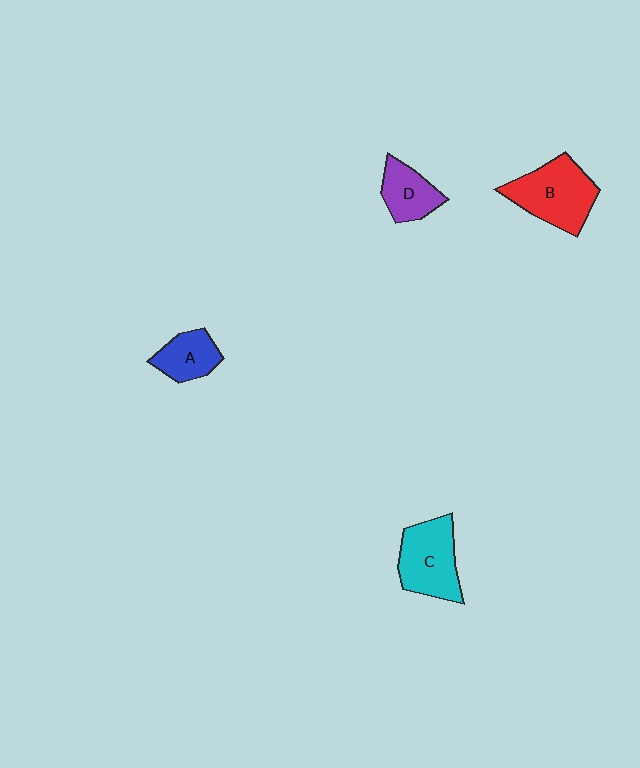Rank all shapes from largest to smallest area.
From largest to smallest: B (red), C (cyan), D (purple), A (blue).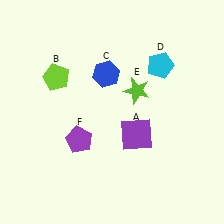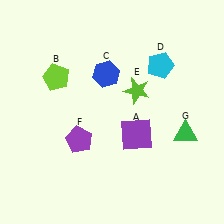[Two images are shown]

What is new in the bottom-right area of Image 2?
A green triangle (G) was added in the bottom-right area of Image 2.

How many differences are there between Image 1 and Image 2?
There is 1 difference between the two images.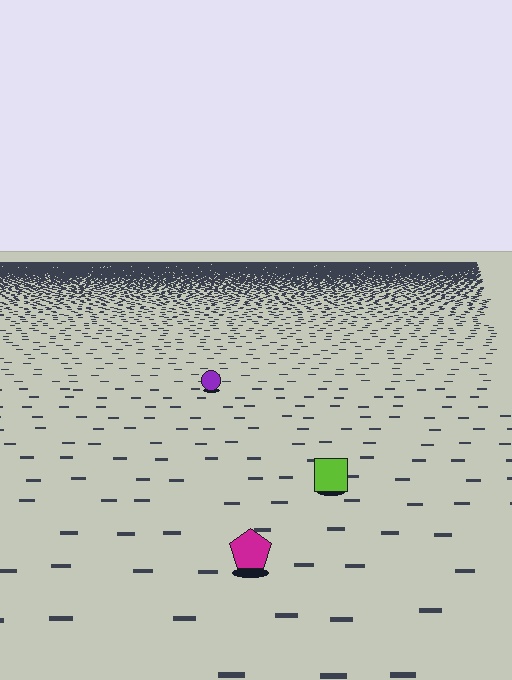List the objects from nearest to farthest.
From nearest to farthest: the magenta pentagon, the lime square, the purple circle.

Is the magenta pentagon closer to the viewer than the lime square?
Yes. The magenta pentagon is closer — you can tell from the texture gradient: the ground texture is coarser near it.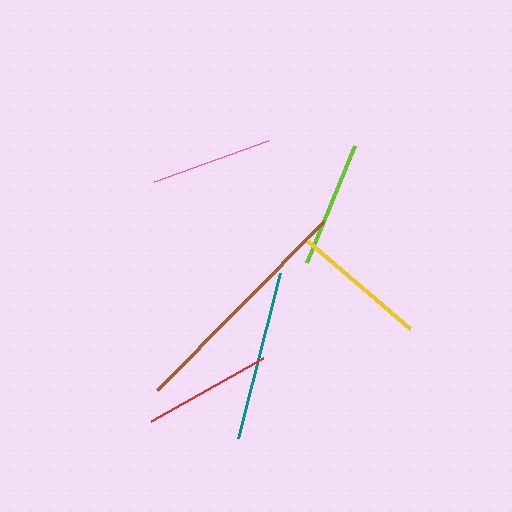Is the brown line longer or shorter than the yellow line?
The brown line is longer than the yellow line.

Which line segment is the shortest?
The pink line is the shortest at approximately 121 pixels.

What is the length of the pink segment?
The pink segment is approximately 121 pixels long.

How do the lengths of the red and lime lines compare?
The red and lime lines are approximately the same length.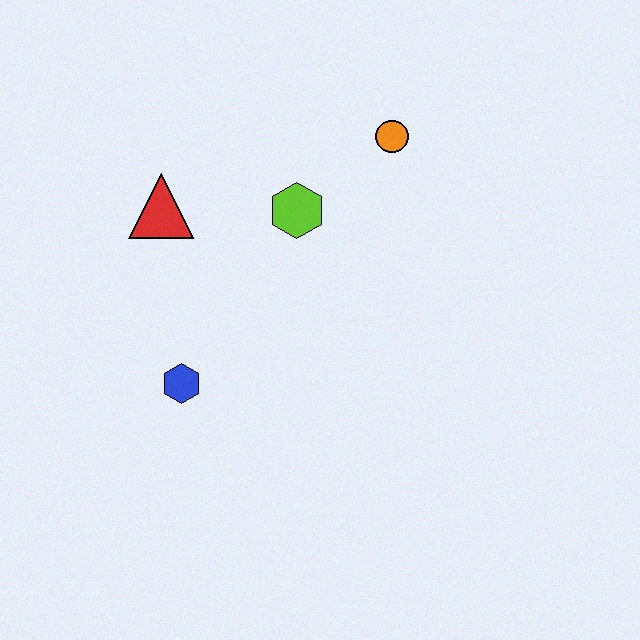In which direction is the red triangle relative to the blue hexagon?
The red triangle is above the blue hexagon.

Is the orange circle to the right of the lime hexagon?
Yes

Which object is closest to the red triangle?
The lime hexagon is closest to the red triangle.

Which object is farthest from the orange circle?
The blue hexagon is farthest from the orange circle.